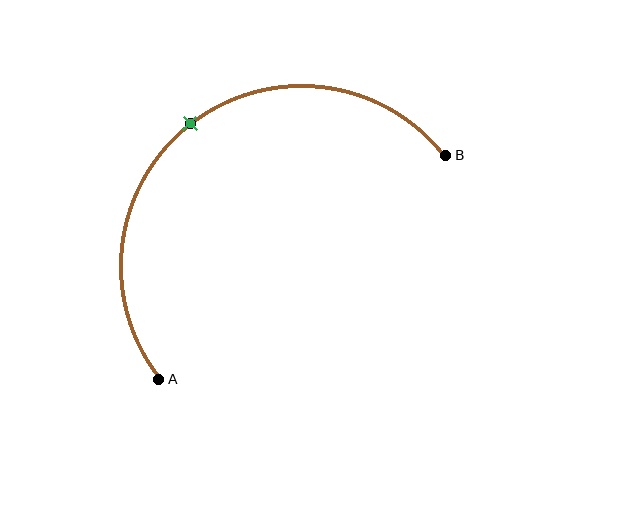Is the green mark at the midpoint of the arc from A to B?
Yes. The green mark lies on the arc at equal arc-length from both A and B — it is the arc midpoint.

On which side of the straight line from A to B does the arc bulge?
The arc bulges above and to the left of the straight line connecting A and B.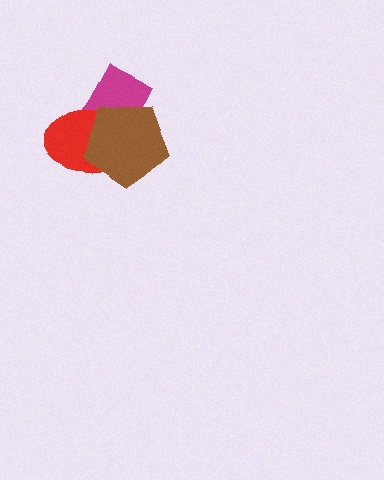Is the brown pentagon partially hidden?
No, no other shape covers it.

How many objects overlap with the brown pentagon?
2 objects overlap with the brown pentagon.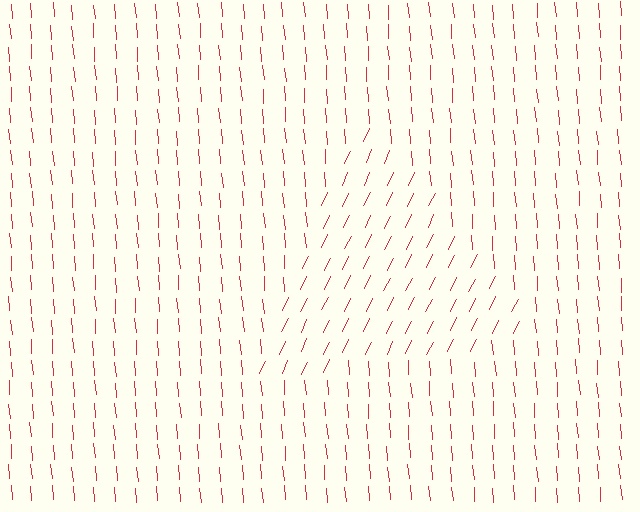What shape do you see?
I see a triangle.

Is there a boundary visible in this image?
Yes, there is a texture boundary formed by a change in line orientation.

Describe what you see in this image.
The image is filled with small red line segments. A triangle region in the image has lines oriented differently from the surrounding lines, creating a visible texture boundary.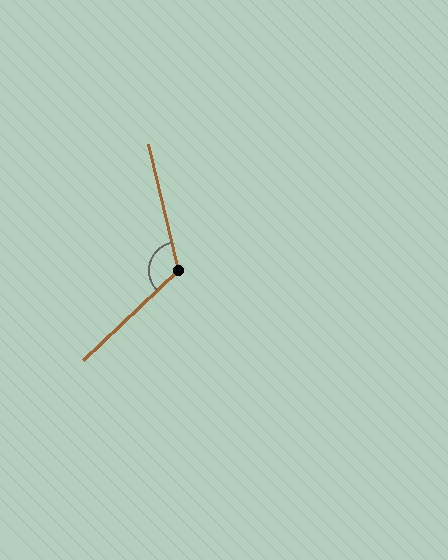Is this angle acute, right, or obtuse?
It is obtuse.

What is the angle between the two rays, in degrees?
Approximately 120 degrees.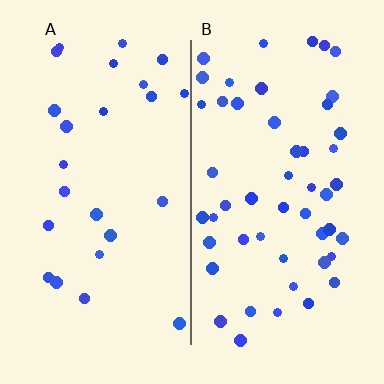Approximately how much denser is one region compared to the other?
Approximately 2.1× — region B over region A.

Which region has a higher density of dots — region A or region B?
B (the right).